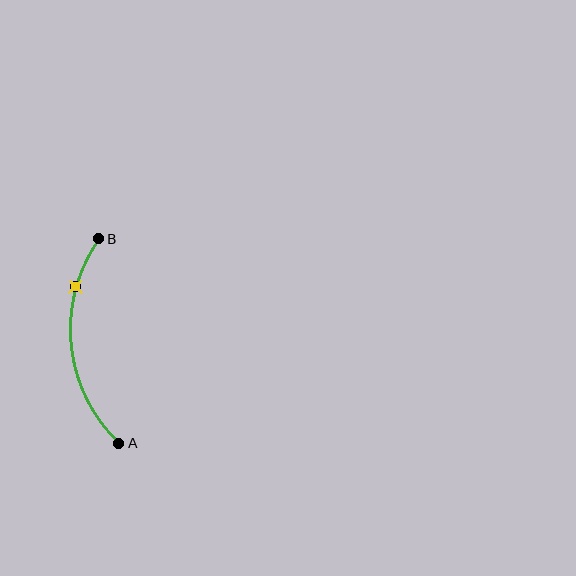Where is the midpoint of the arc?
The arc midpoint is the point on the curve farthest from the straight line joining A and B. It sits to the left of that line.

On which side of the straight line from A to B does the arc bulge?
The arc bulges to the left of the straight line connecting A and B.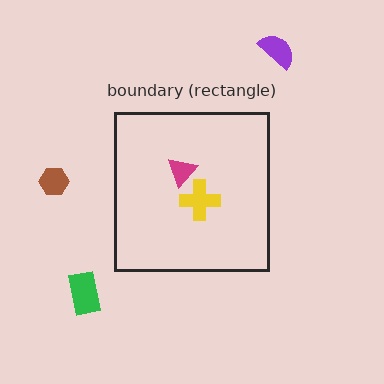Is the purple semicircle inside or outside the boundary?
Outside.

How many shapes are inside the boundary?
2 inside, 3 outside.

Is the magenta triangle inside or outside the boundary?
Inside.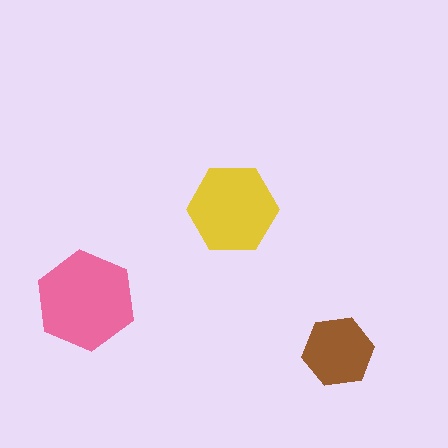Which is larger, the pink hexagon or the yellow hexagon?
The pink one.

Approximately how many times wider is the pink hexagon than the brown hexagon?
About 1.5 times wider.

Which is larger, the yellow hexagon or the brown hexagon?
The yellow one.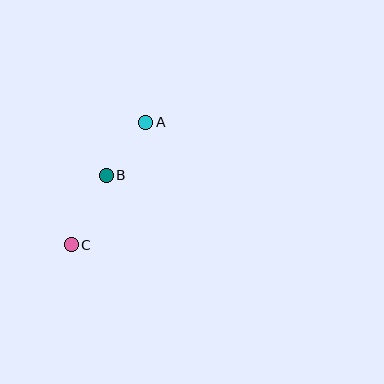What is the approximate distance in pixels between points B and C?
The distance between B and C is approximately 78 pixels.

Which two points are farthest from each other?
Points A and C are farthest from each other.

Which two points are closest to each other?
Points A and B are closest to each other.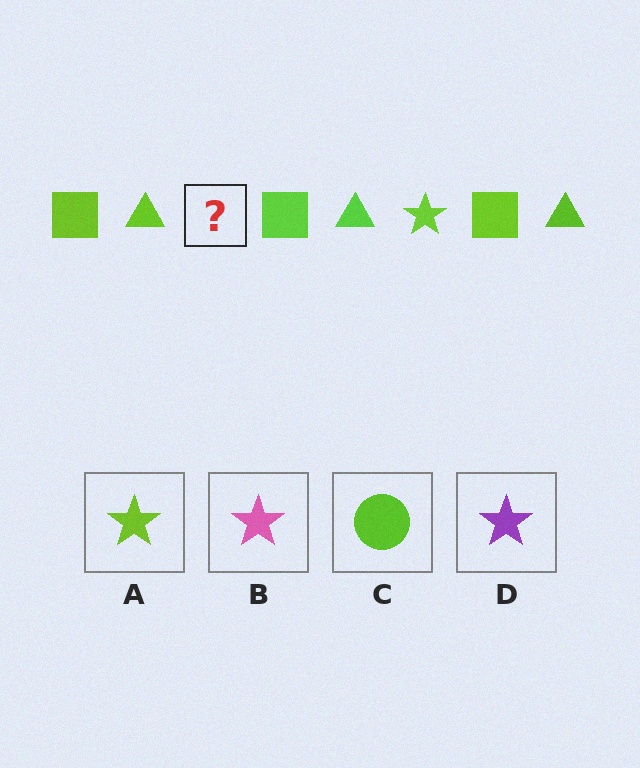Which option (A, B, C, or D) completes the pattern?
A.